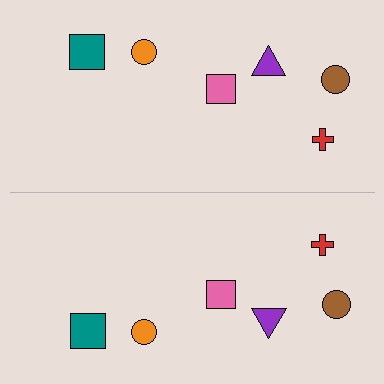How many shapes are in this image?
There are 12 shapes in this image.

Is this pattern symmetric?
Yes, this pattern has bilateral (reflection) symmetry.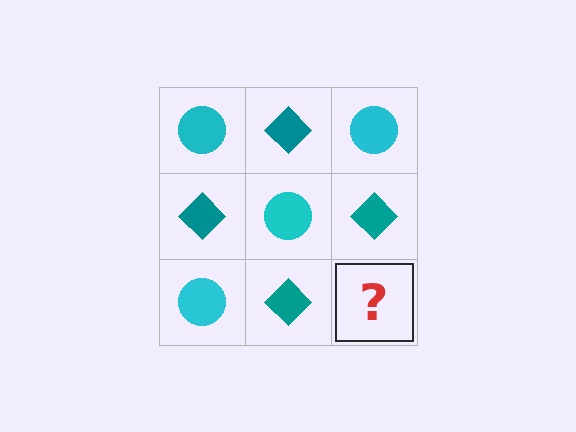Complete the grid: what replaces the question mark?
The question mark should be replaced with a cyan circle.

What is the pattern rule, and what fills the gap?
The rule is that it alternates cyan circle and teal diamond in a checkerboard pattern. The gap should be filled with a cyan circle.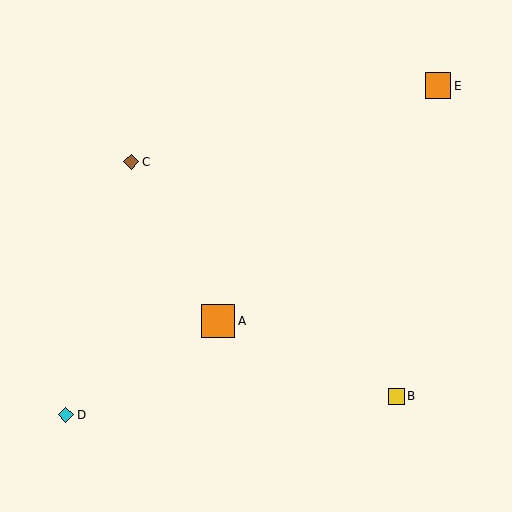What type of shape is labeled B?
Shape B is a yellow square.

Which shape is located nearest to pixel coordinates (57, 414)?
The cyan diamond (labeled D) at (66, 415) is nearest to that location.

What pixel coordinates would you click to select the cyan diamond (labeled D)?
Click at (66, 415) to select the cyan diamond D.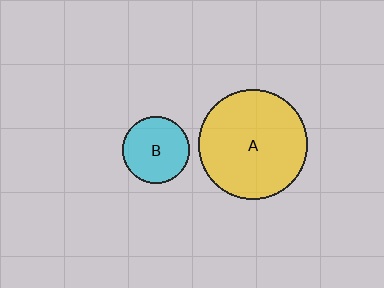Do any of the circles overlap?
No, none of the circles overlap.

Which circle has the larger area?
Circle A (yellow).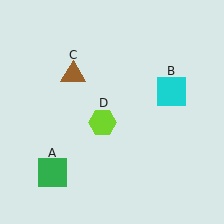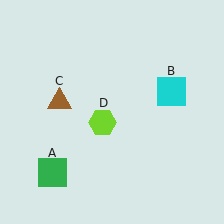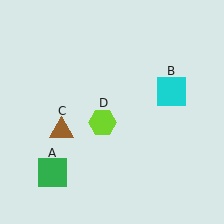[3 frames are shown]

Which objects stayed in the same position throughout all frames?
Green square (object A) and cyan square (object B) and lime hexagon (object D) remained stationary.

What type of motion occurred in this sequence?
The brown triangle (object C) rotated counterclockwise around the center of the scene.